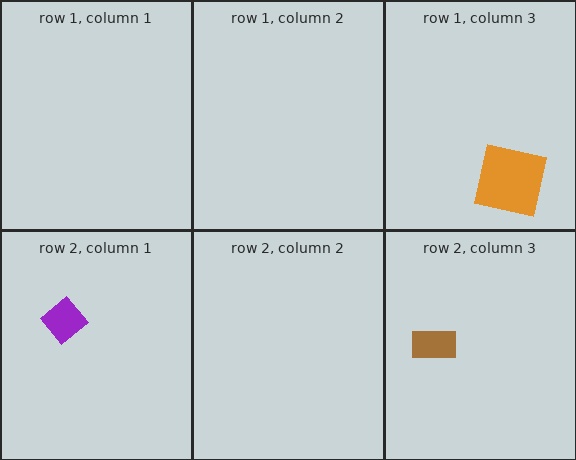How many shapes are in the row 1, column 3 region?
1.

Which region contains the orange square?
The row 1, column 3 region.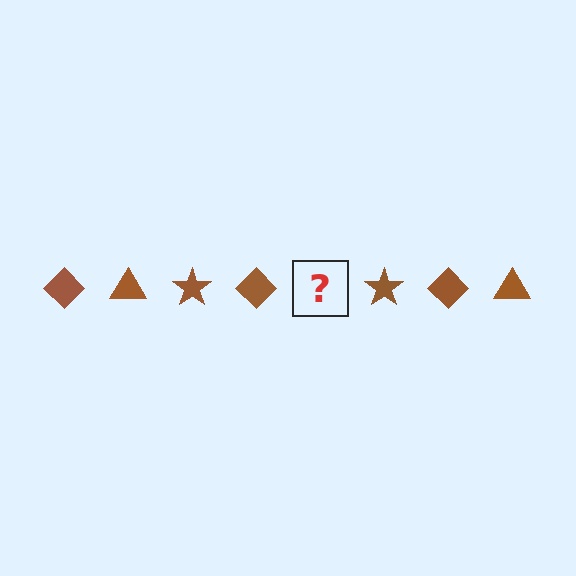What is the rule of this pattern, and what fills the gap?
The rule is that the pattern cycles through diamond, triangle, star shapes in brown. The gap should be filled with a brown triangle.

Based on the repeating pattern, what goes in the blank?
The blank should be a brown triangle.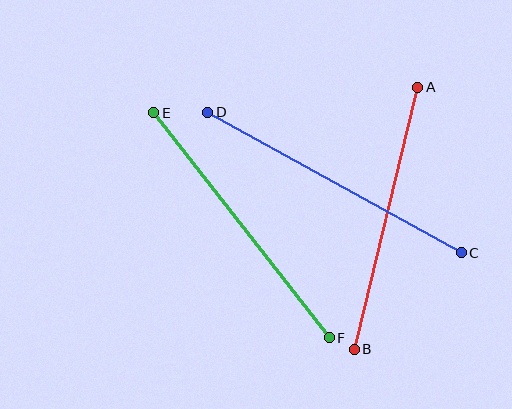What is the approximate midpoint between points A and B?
The midpoint is at approximately (386, 218) pixels.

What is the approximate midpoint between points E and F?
The midpoint is at approximately (242, 225) pixels.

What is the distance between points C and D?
The distance is approximately 290 pixels.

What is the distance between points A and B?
The distance is approximately 270 pixels.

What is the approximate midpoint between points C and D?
The midpoint is at approximately (335, 182) pixels.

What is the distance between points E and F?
The distance is approximately 285 pixels.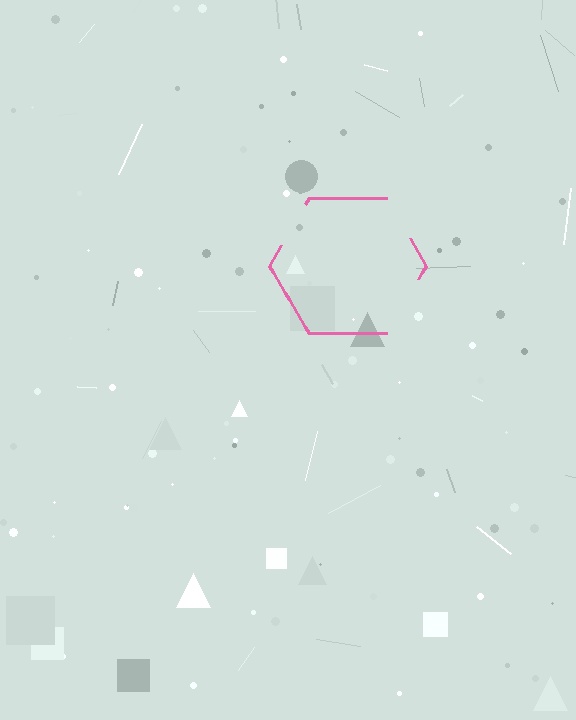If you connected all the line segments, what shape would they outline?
They would outline a hexagon.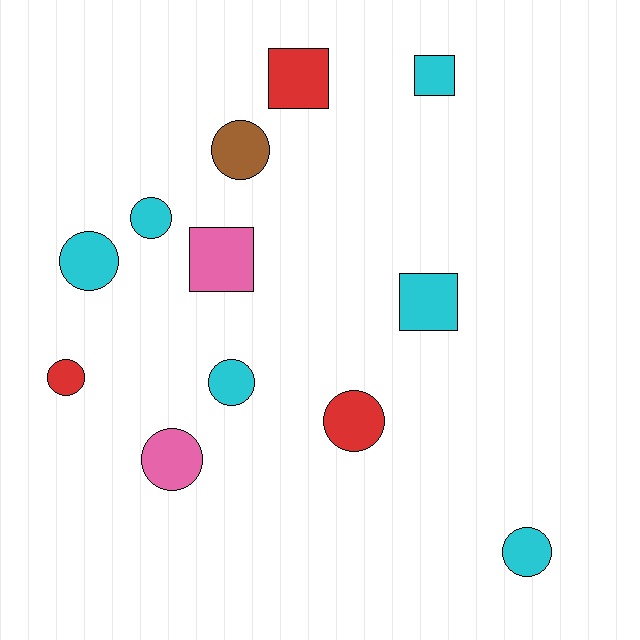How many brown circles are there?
There is 1 brown circle.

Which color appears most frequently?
Cyan, with 6 objects.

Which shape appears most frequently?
Circle, with 8 objects.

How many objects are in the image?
There are 12 objects.